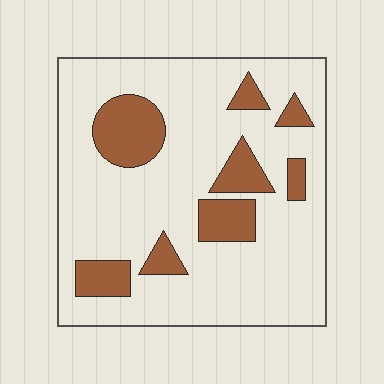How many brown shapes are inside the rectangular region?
8.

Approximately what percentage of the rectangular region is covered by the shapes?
Approximately 20%.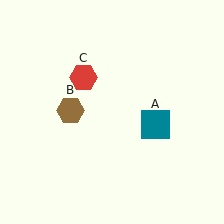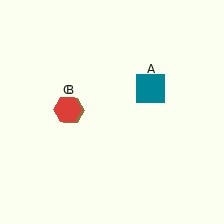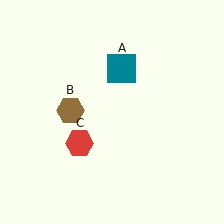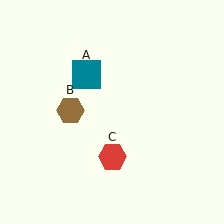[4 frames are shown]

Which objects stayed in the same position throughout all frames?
Brown hexagon (object B) remained stationary.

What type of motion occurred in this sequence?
The teal square (object A), red hexagon (object C) rotated counterclockwise around the center of the scene.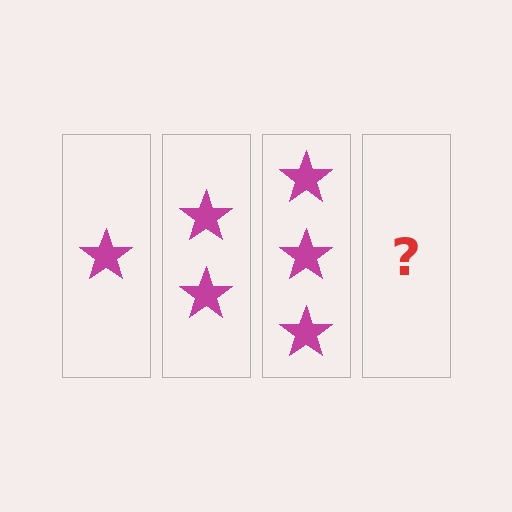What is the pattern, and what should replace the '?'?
The pattern is that each step adds one more star. The '?' should be 4 stars.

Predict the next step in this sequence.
The next step is 4 stars.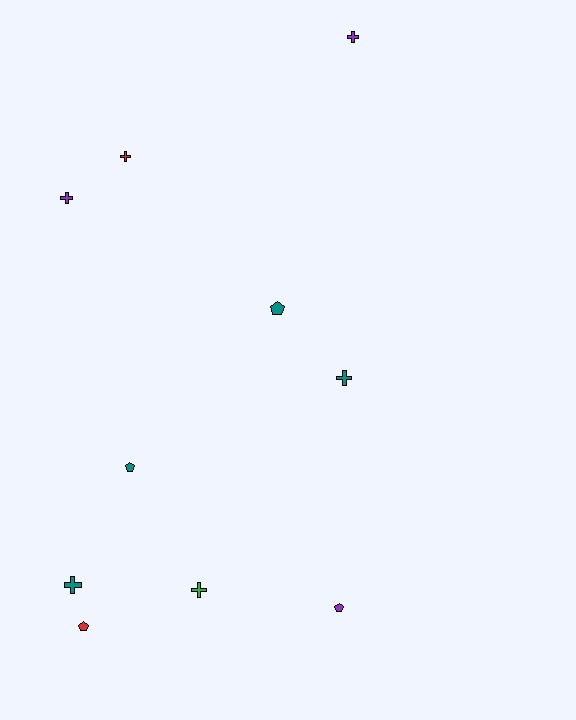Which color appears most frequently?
Teal, with 4 objects.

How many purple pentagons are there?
There is 1 purple pentagon.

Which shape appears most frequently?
Cross, with 6 objects.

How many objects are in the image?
There are 10 objects.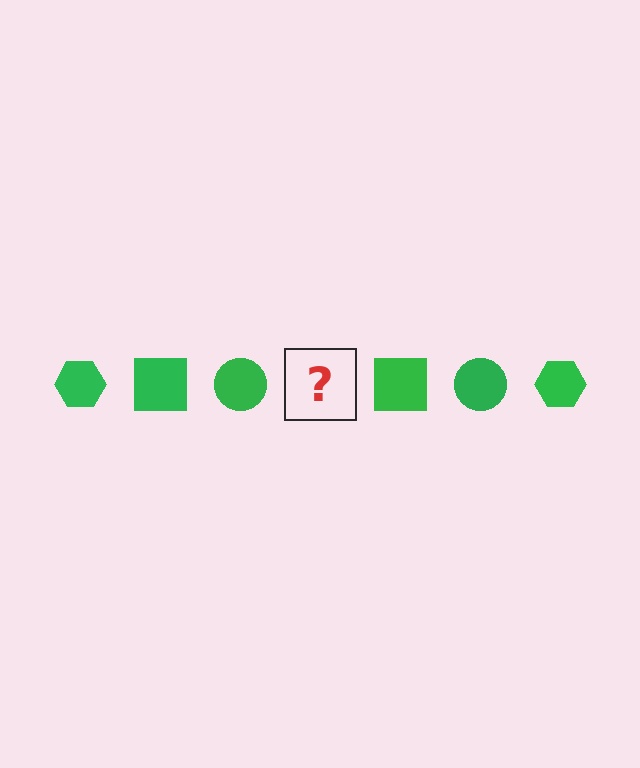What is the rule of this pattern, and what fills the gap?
The rule is that the pattern cycles through hexagon, square, circle shapes in green. The gap should be filled with a green hexagon.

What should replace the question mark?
The question mark should be replaced with a green hexagon.